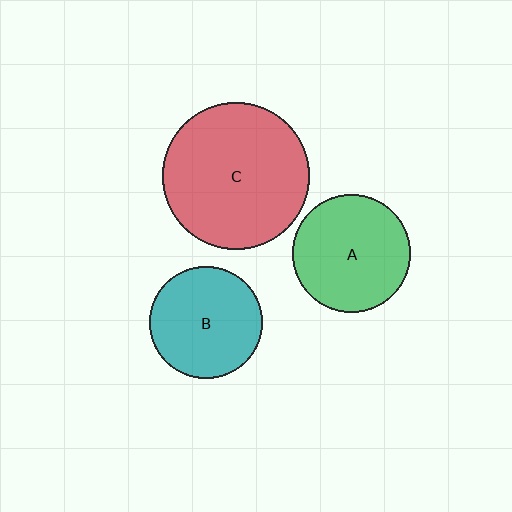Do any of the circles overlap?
No, none of the circles overlap.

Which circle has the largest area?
Circle C (red).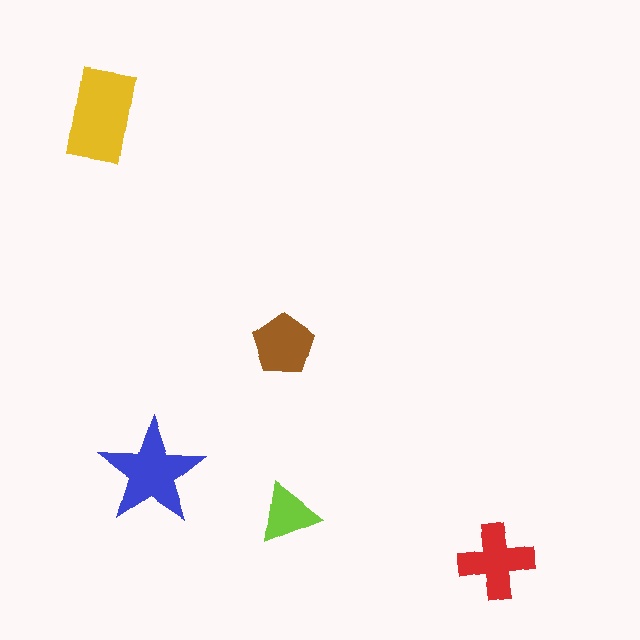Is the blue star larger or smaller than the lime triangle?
Larger.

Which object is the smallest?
The lime triangle.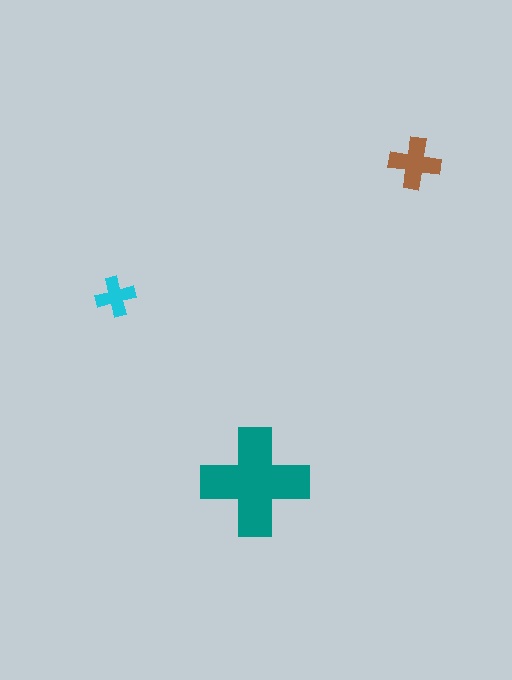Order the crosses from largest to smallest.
the teal one, the brown one, the cyan one.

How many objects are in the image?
There are 3 objects in the image.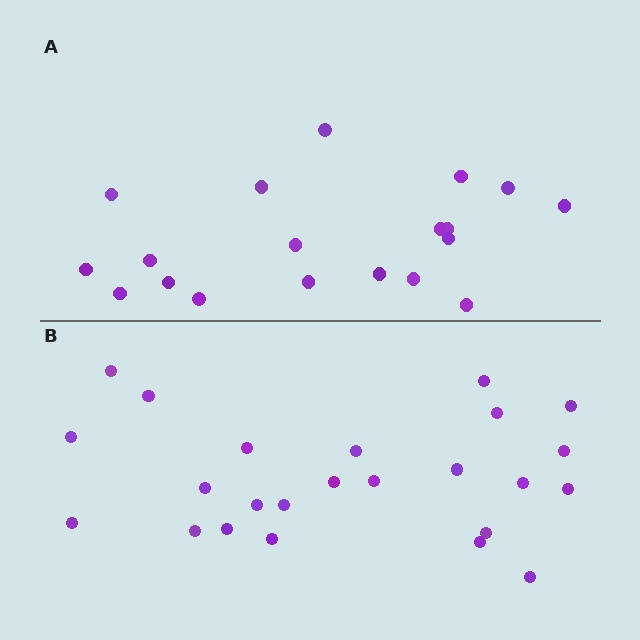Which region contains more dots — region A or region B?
Region B (the bottom region) has more dots.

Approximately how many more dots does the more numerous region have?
Region B has about 5 more dots than region A.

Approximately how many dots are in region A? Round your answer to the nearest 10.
About 20 dots. (The exact count is 19, which rounds to 20.)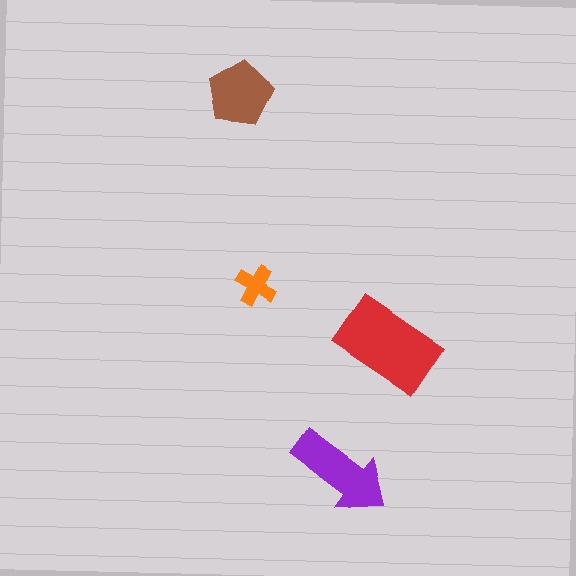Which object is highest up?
The brown pentagon is topmost.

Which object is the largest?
The red rectangle.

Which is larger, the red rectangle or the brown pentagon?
The red rectangle.